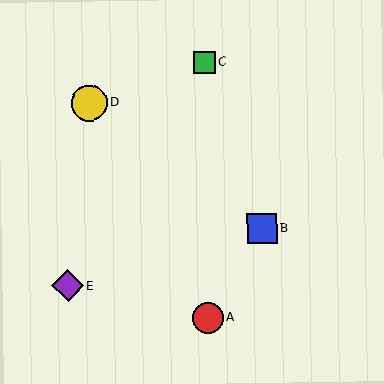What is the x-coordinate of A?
Object A is at x≈208.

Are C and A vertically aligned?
Yes, both are at x≈204.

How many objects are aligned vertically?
2 objects (A, C) are aligned vertically.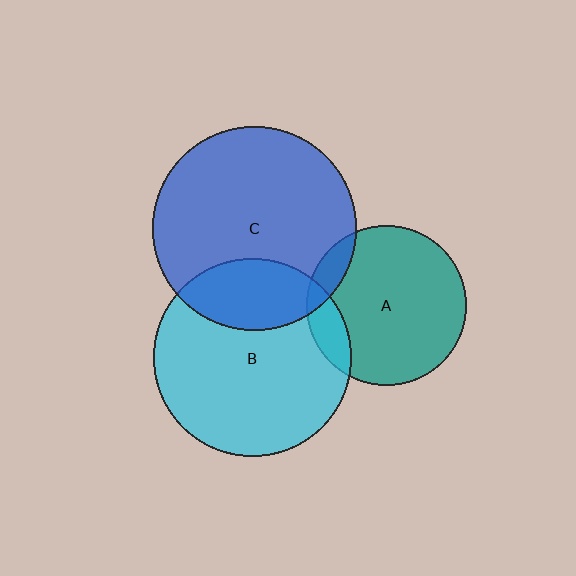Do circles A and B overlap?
Yes.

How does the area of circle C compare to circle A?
Approximately 1.6 times.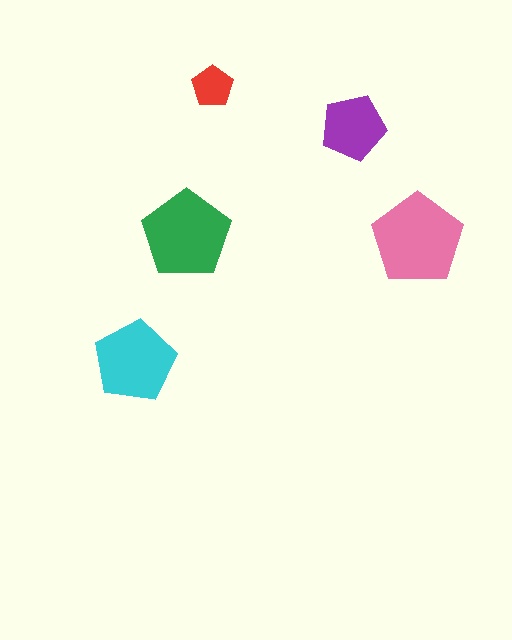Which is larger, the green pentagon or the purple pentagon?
The green one.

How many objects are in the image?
There are 5 objects in the image.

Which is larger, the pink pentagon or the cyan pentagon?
The pink one.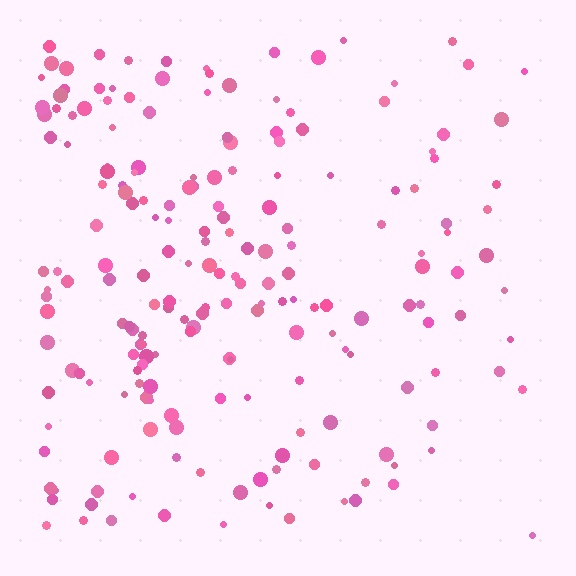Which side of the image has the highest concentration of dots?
The left.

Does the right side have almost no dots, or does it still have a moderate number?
Still a moderate number, just noticeably fewer than the left.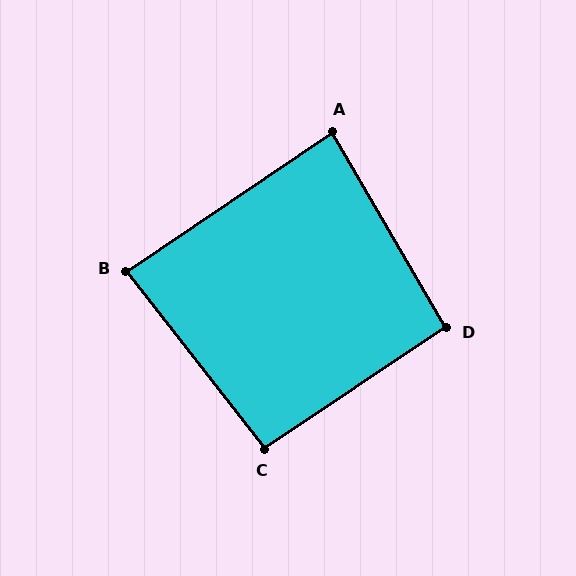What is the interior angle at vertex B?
Approximately 86 degrees (approximately right).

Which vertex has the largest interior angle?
C, at approximately 94 degrees.